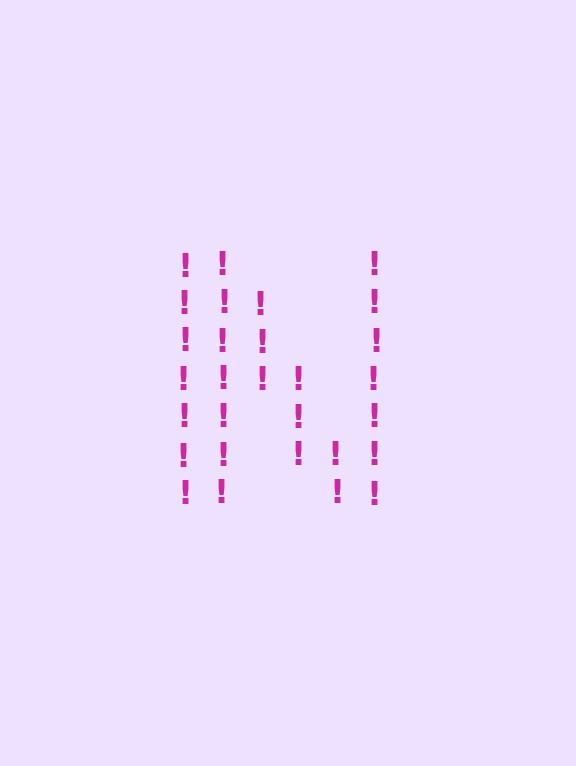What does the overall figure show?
The overall figure shows the letter N.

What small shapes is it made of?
It is made of small exclamation marks.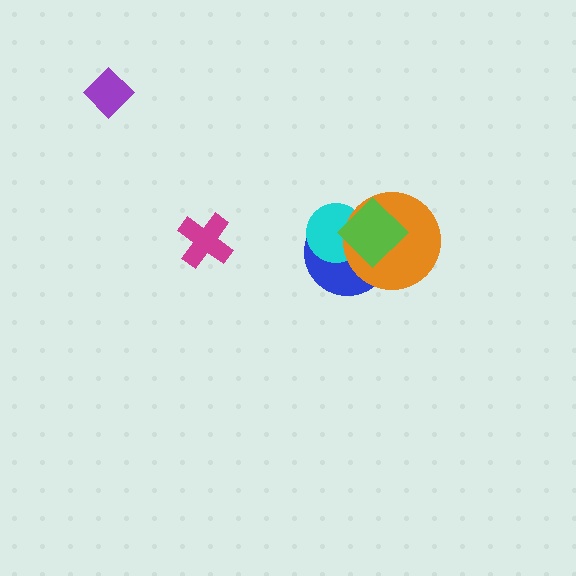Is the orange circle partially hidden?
Yes, it is partially covered by another shape.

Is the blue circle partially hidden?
Yes, it is partially covered by another shape.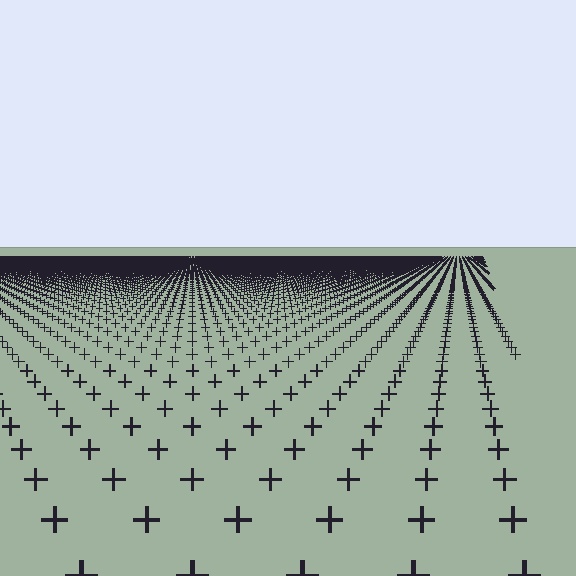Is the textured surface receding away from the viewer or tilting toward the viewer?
The surface is receding away from the viewer. Texture elements get smaller and denser toward the top.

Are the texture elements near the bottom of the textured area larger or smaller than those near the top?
Larger. Near the bottom, elements are closer to the viewer and appear at a bigger on-screen size.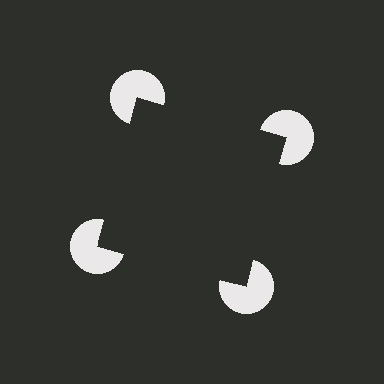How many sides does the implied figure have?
4 sides.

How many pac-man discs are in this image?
There are 4 — one at each vertex of the illusory square.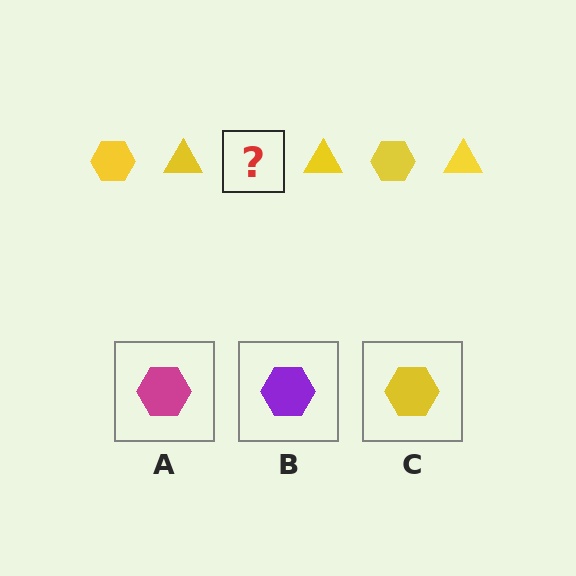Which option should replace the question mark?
Option C.